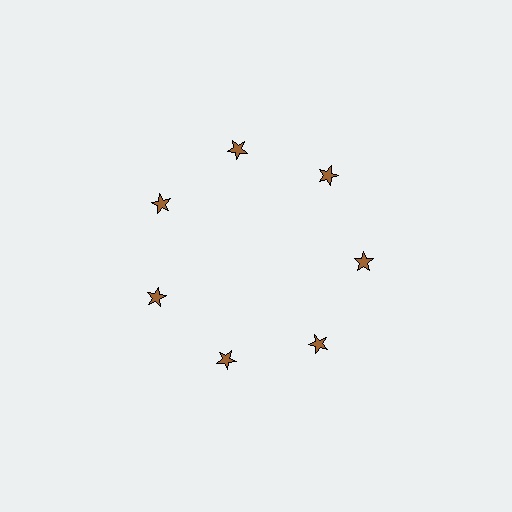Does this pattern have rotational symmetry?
Yes, this pattern has 7-fold rotational symmetry. It looks the same after rotating 51 degrees around the center.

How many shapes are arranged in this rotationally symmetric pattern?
There are 7 shapes, arranged in 7 groups of 1.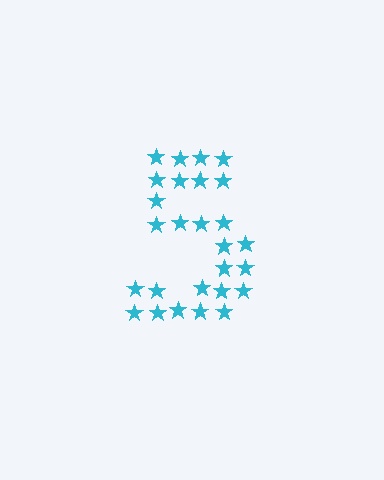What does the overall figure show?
The overall figure shows the digit 5.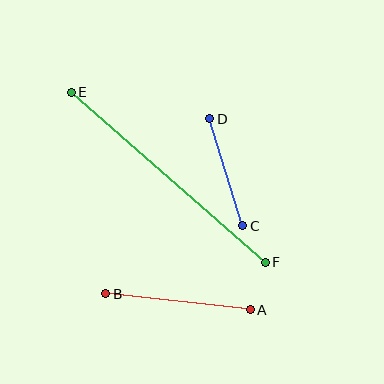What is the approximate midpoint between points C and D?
The midpoint is at approximately (226, 172) pixels.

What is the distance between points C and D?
The distance is approximately 112 pixels.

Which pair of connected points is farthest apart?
Points E and F are farthest apart.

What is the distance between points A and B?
The distance is approximately 146 pixels.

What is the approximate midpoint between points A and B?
The midpoint is at approximately (178, 302) pixels.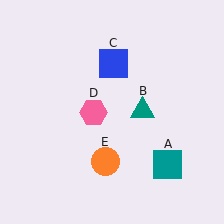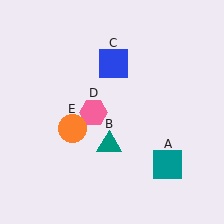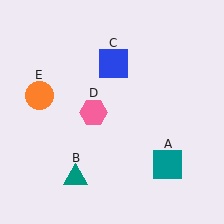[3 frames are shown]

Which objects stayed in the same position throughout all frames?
Teal square (object A) and blue square (object C) and pink hexagon (object D) remained stationary.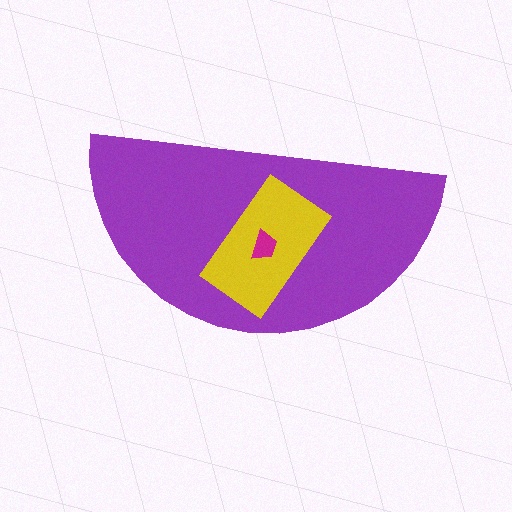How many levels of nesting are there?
3.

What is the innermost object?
The magenta trapezoid.